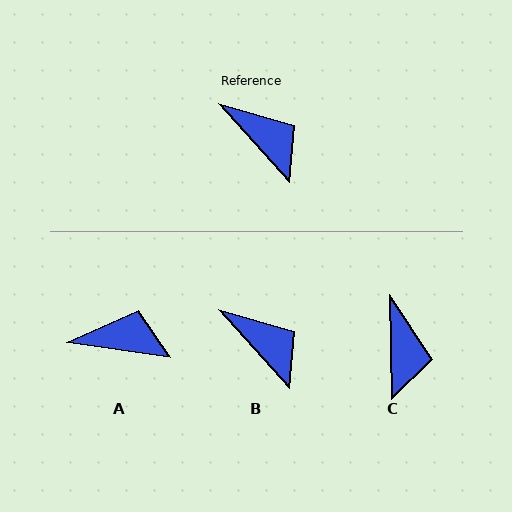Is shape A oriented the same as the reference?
No, it is off by about 40 degrees.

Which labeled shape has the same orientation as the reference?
B.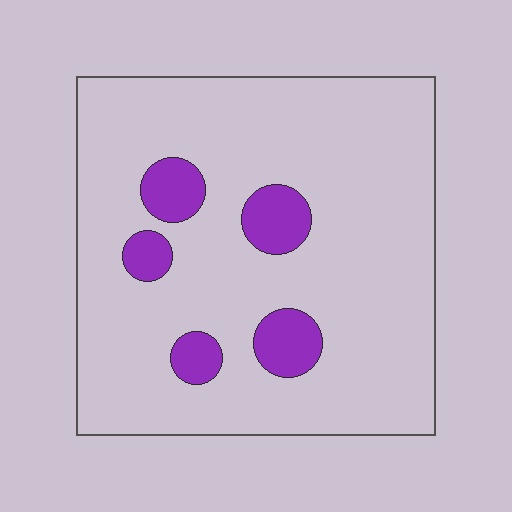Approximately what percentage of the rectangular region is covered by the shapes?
Approximately 10%.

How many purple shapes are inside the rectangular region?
5.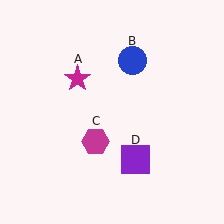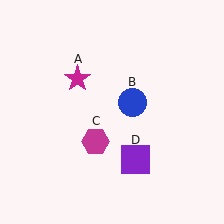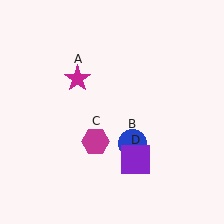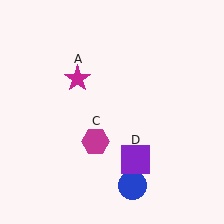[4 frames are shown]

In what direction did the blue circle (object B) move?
The blue circle (object B) moved down.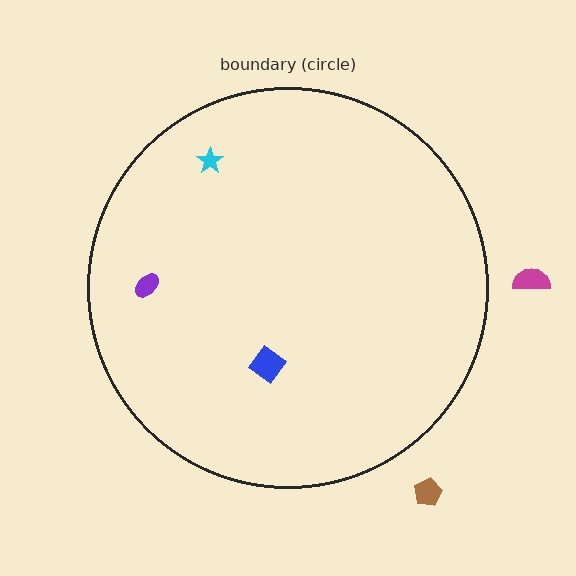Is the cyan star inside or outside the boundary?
Inside.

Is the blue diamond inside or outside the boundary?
Inside.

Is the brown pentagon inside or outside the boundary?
Outside.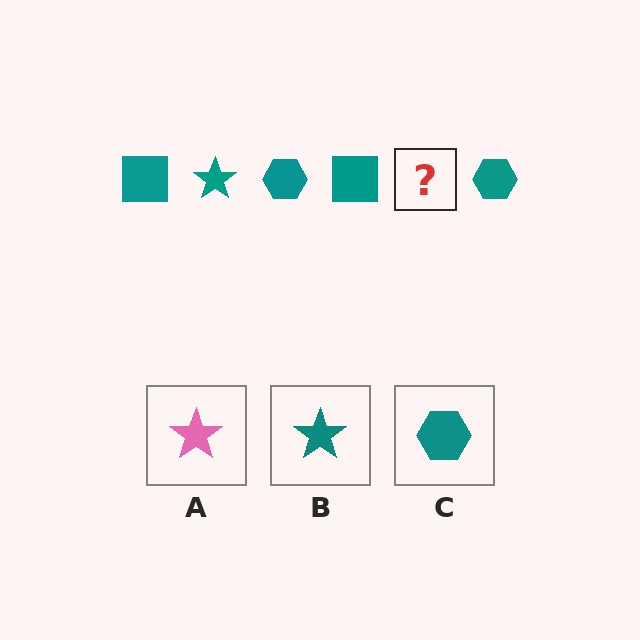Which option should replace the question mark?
Option B.